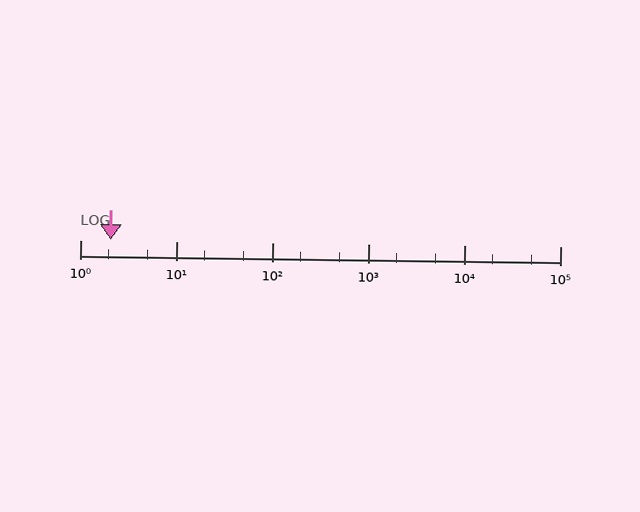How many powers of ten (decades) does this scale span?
The scale spans 5 decades, from 1 to 100000.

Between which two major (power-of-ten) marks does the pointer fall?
The pointer is between 1 and 10.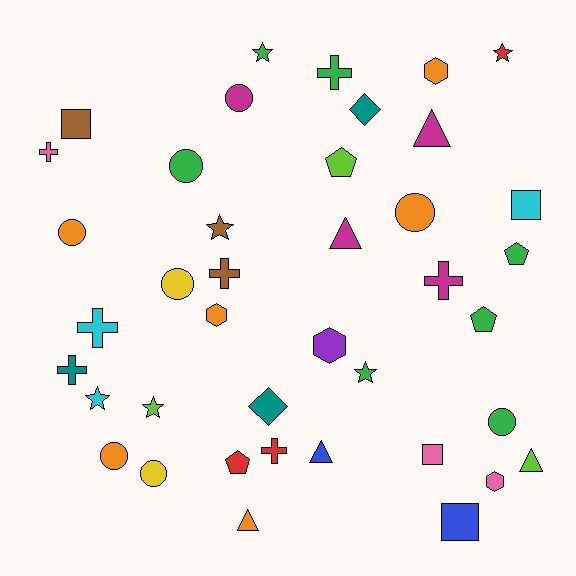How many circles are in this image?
There are 8 circles.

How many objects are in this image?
There are 40 objects.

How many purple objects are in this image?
There is 1 purple object.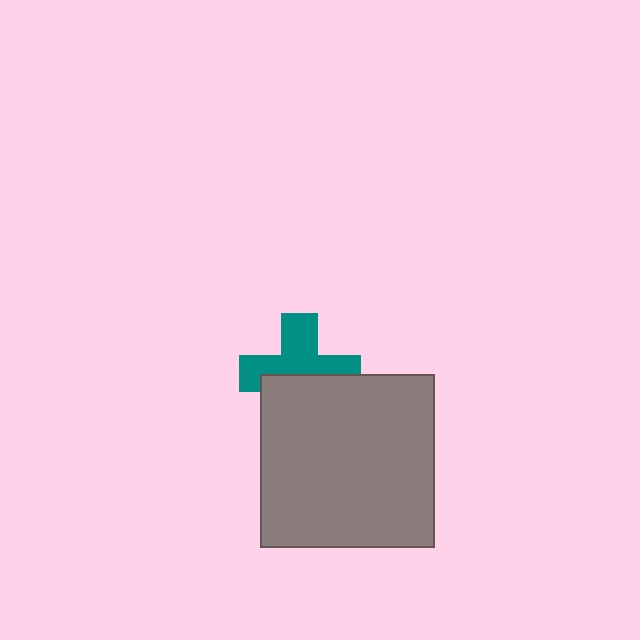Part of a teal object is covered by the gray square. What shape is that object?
It is a cross.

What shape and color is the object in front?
The object in front is a gray square.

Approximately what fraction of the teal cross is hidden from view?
Roughly 46% of the teal cross is hidden behind the gray square.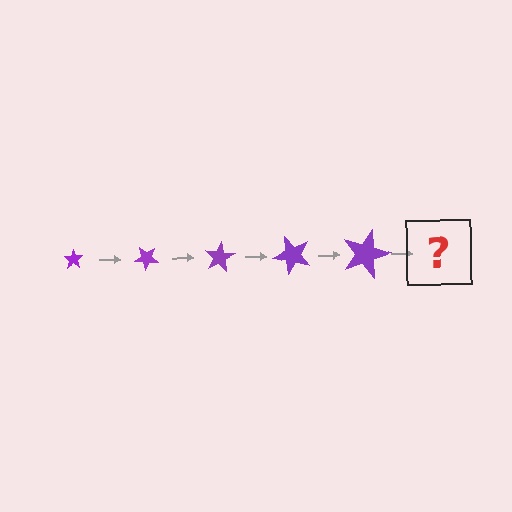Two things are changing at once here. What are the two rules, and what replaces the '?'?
The two rules are that the star grows larger each step and it rotates 40 degrees each step. The '?' should be a star, larger than the previous one and rotated 200 degrees from the start.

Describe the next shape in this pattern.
It should be a star, larger than the previous one and rotated 200 degrees from the start.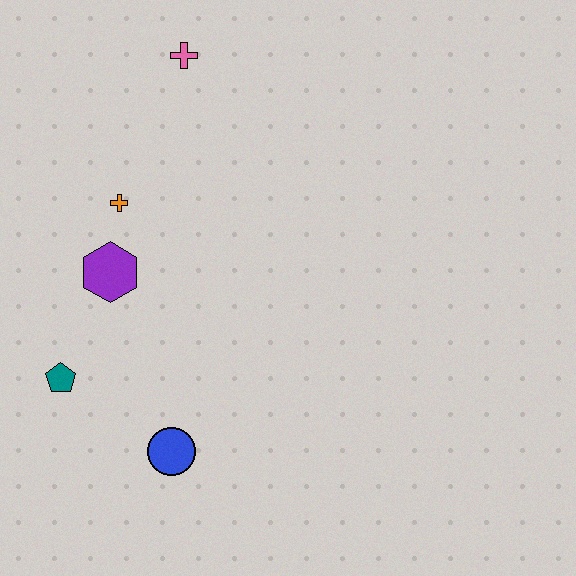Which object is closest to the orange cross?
The purple hexagon is closest to the orange cross.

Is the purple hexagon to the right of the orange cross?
No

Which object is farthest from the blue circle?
The pink cross is farthest from the blue circle.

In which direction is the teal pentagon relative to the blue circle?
The teal pentagon is to the left of the blue circle.